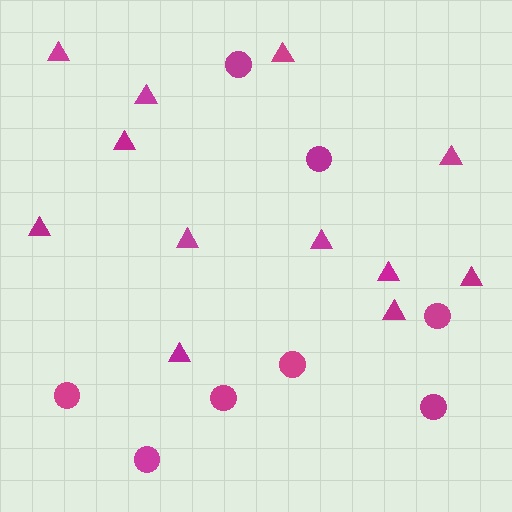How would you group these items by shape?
There are 2 groups: one group of triangles (12) and one group of circles (8).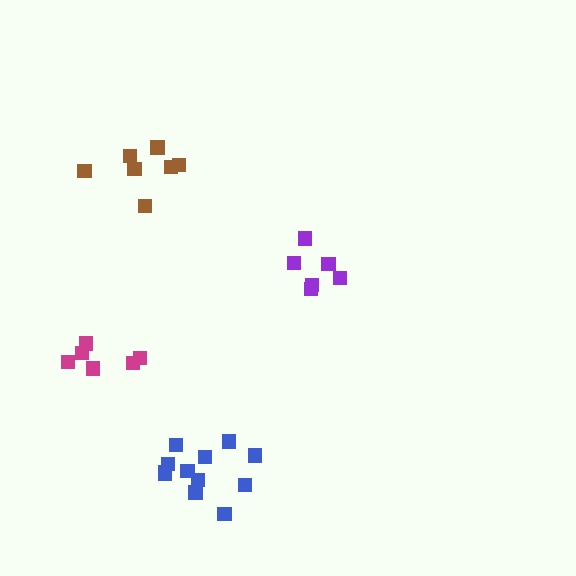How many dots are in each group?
Group 1: 6 dots, Group 2: 6 dots, Group 3: 7 dots, Group 4: 12 dots (31 total).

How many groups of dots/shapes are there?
There are 4 groups.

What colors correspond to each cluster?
The clusters are colored: magenta, purple, brown, blue.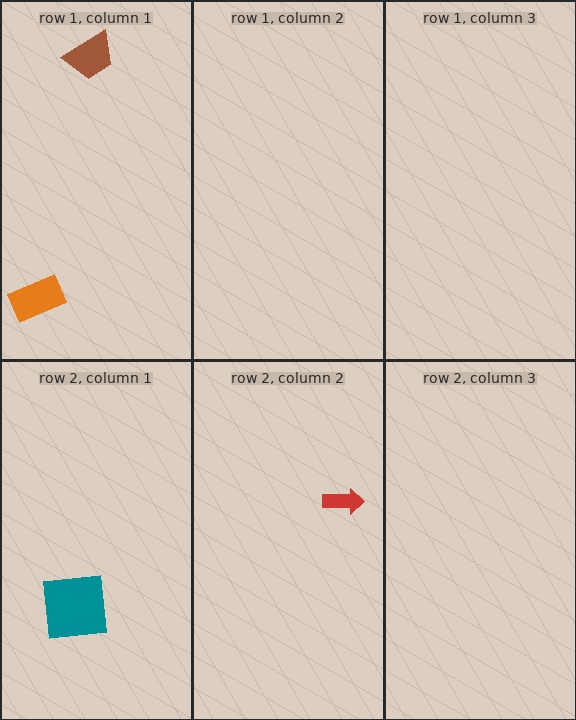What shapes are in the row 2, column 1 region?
The teal square.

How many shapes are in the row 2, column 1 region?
1.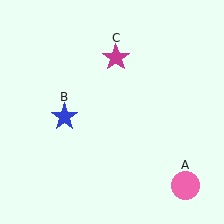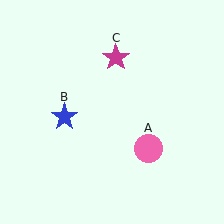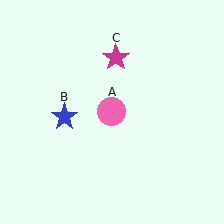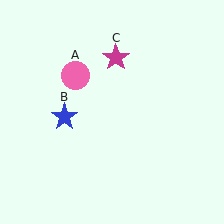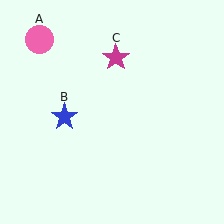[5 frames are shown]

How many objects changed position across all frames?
1 object changed position: pink circle (object A).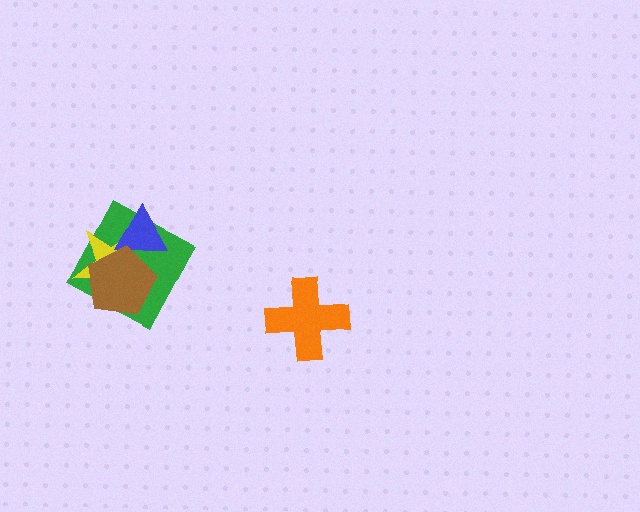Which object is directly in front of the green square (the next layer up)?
The yellow star is directly in front of the green square.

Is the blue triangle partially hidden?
Yes, it is partially covered by another shape.